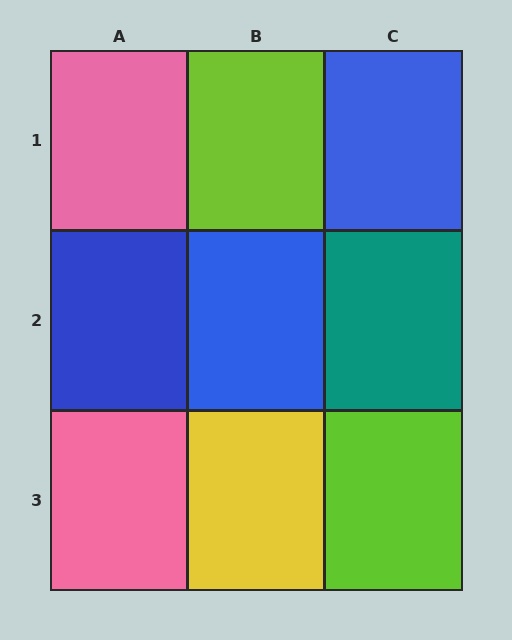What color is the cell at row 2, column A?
Blue.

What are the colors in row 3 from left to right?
Pink, yellow, lime.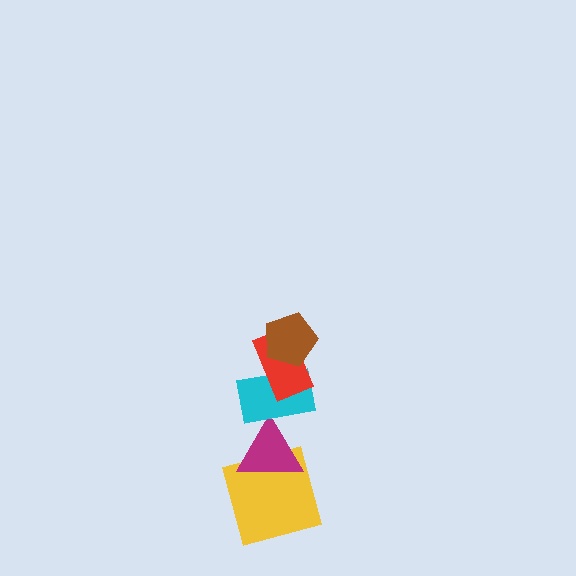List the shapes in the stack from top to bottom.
From top to bottom: the brown pentagon, the red rectangle, the cyan rectangle, the magenta triangle, the yellow square.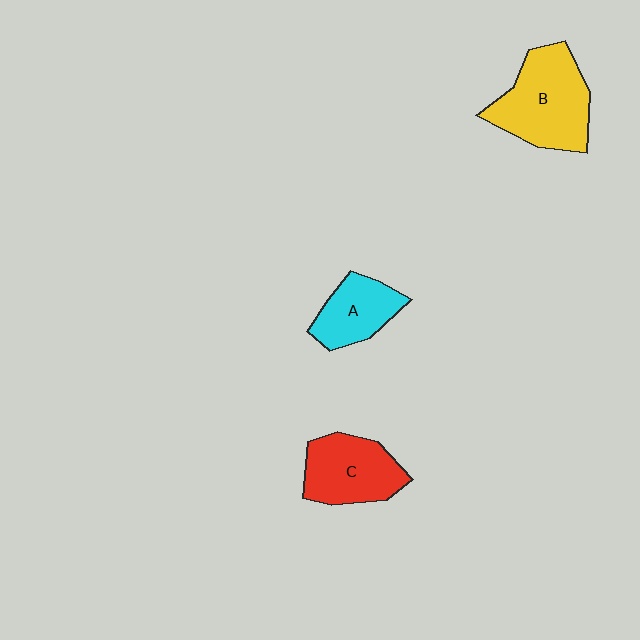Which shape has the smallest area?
Shape A (cyan).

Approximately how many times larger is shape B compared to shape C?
Approximately 1.3 times.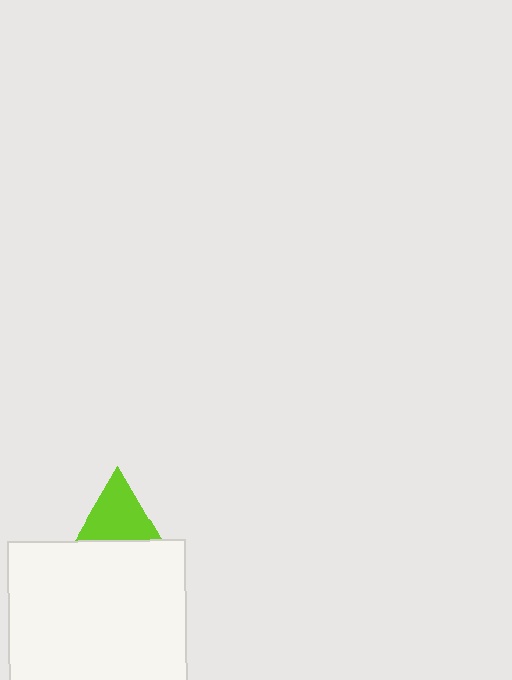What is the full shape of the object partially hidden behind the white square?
The partially hidden object is a lime triangle.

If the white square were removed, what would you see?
You would see the complete lime triangle.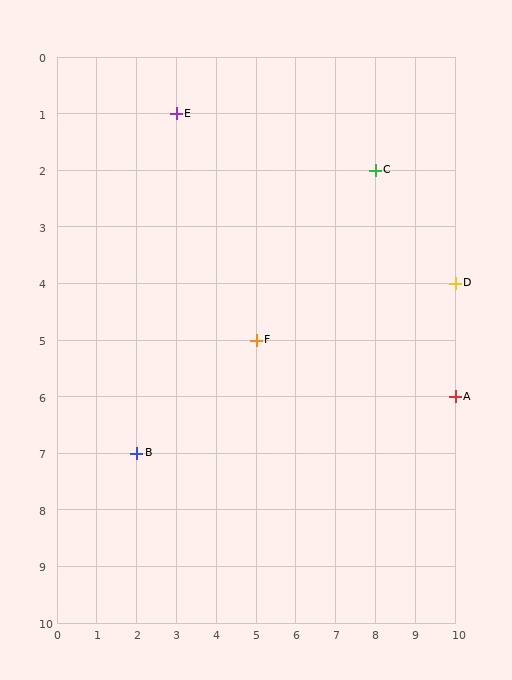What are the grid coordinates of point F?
Point F is at grid coordinates (5, 5).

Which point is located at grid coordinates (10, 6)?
Point A is at (10, 6).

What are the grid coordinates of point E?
Point E is at grid coordinates (3, 1).